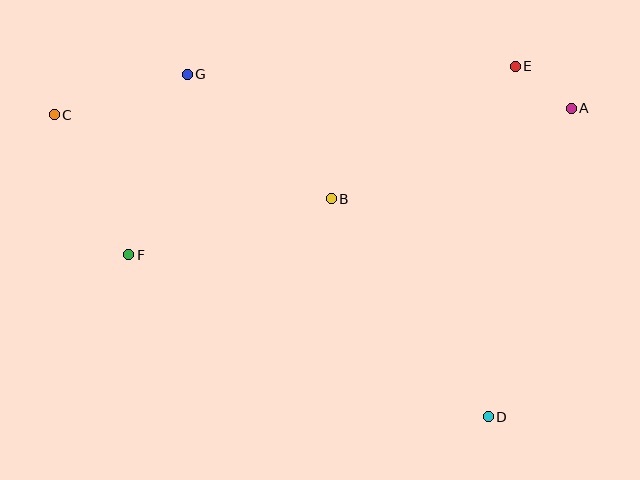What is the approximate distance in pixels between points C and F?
The distance between C and F is approximately 158 pixels.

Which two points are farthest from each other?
Points C and D are farthest from each other.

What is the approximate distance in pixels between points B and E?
The distance between B and E is approximately 227 pixels.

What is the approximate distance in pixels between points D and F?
The distance between D and F is approximately 394 pixels.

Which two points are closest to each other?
Points A and E are closest to each other.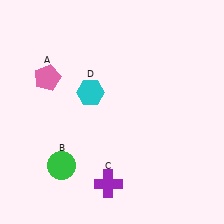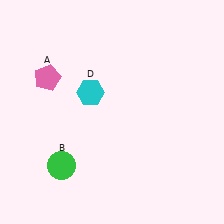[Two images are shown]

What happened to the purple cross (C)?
The purple cross (C) was removed in Image 2. It was in the bottom-left area of Image 1.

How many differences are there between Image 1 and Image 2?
There is 1 difference between the two images.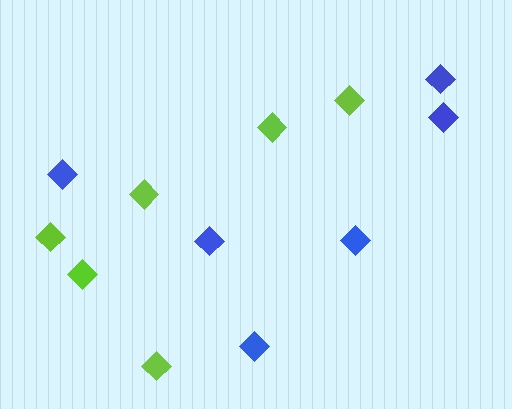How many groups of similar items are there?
There are 2 groups: one group of blue diamonds (6) and one group of lime diamonds (6).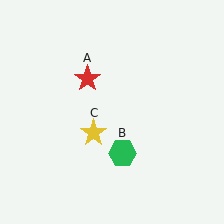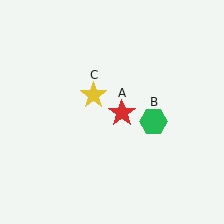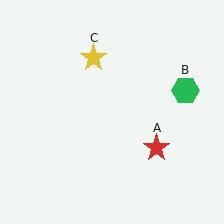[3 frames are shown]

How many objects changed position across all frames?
3 objects changed position: red star (object A), green hexagon (object B), yellow star (object C).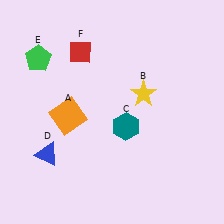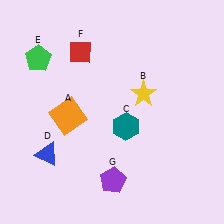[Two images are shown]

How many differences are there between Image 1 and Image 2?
There is 1 difference between the two images.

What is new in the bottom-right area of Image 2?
A purple pentagon (G) was added in the bottom-right area of Image 2.